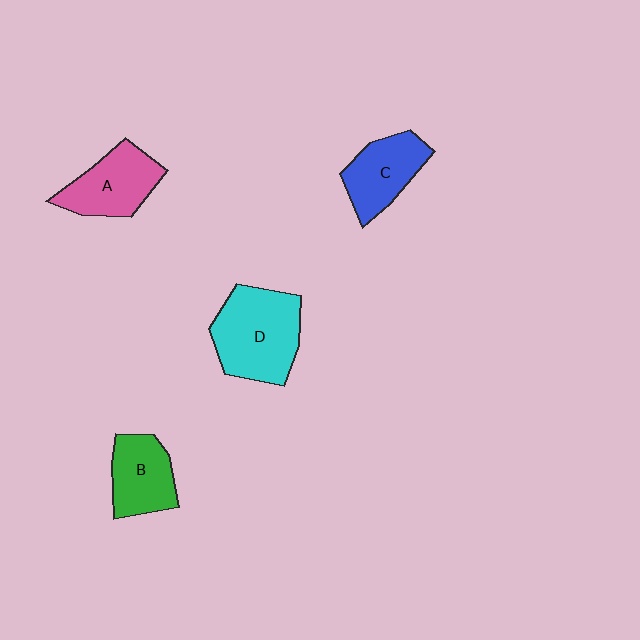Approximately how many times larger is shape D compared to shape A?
Approximately 1.4 times.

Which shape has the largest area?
Shape D (cyan).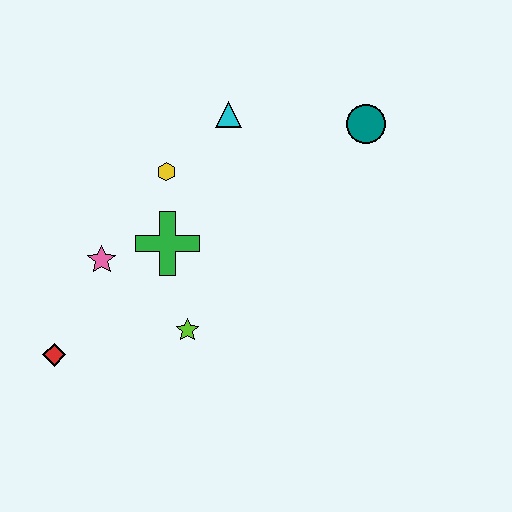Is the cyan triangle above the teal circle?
Yes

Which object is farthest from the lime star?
The teal circle is farthest from the lime star.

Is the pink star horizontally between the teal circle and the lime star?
No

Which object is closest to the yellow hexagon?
The green cross is closest to the yellow hexagon.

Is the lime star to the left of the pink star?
No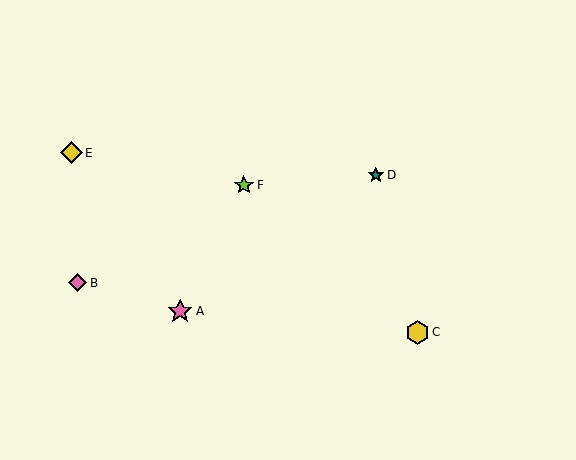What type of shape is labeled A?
Shape A is a pink star.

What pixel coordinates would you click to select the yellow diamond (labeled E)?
Click at (71, 153) to select the yellow diamond E.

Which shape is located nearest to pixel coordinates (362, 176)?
The teal star (labeled D) at (376, 175) is nearest to that location.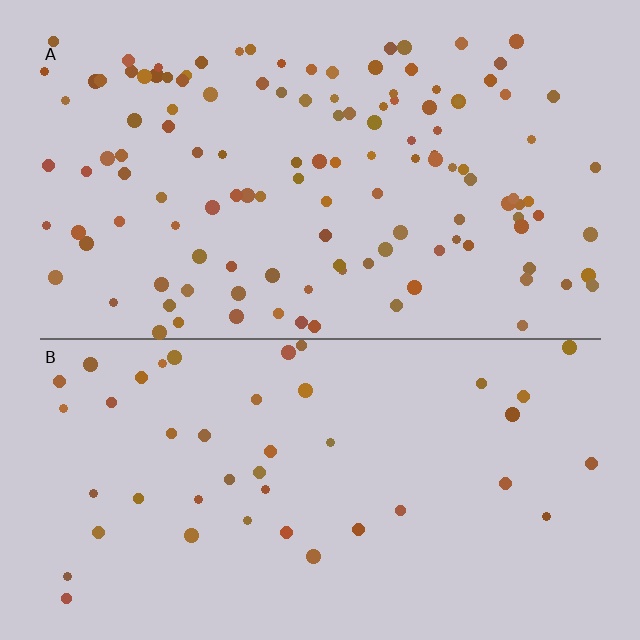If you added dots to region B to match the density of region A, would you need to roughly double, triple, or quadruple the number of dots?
Approximately triple.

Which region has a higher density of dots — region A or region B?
A (the top).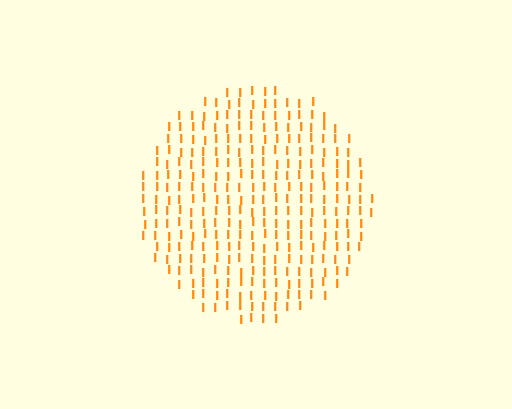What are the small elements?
The small elements are letter I's.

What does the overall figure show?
The overall figure shows a circle.